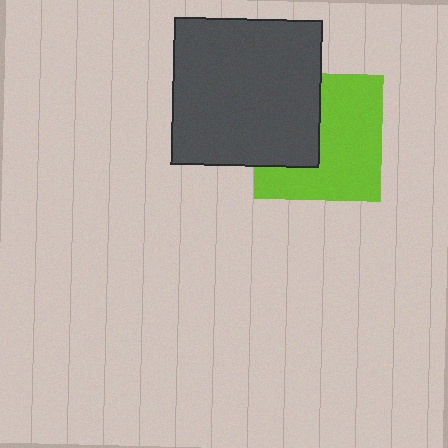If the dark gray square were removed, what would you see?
You would see the complete lime square.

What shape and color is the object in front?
The object in front is a dark gray square.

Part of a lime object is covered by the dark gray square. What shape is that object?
It is a square.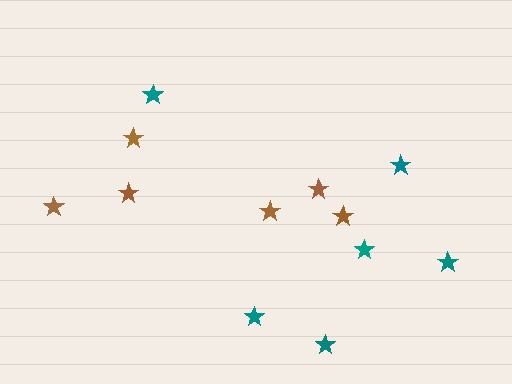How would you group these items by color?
There are 2 groups: one group of teal stars (6) and one group of brown stars (6).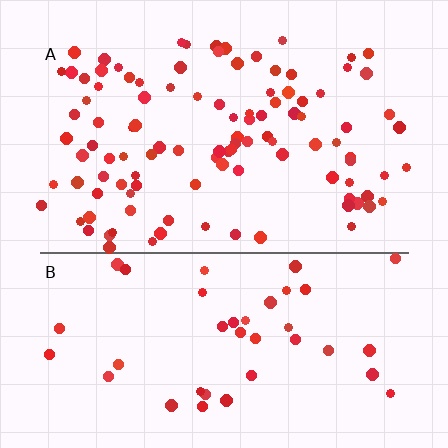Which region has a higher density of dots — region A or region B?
A (the top).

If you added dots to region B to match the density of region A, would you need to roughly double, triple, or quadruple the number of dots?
Approximately triple.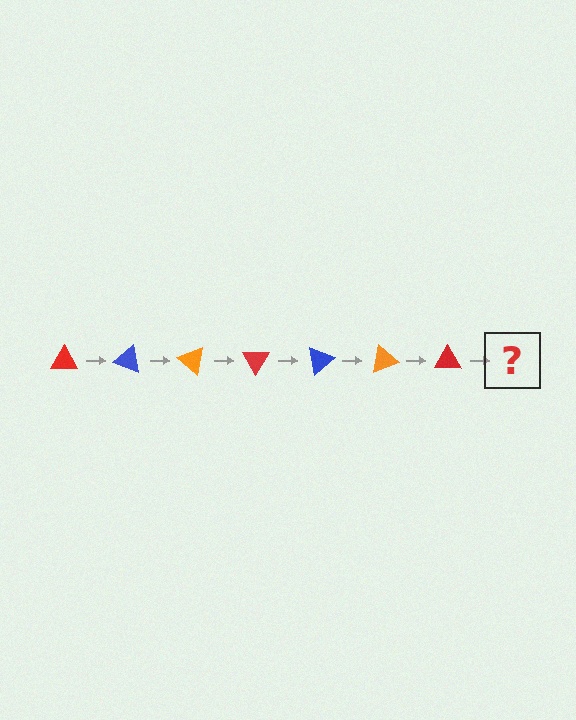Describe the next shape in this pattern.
It should be a blue triangle, rotated 140 degrees from the start.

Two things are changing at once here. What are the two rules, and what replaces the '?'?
The two rules are that it rotates 20 degrees each step and the color cycles through red, blue, and orange. The '?' should be a blue triangle, rotated 140 degrees from the start.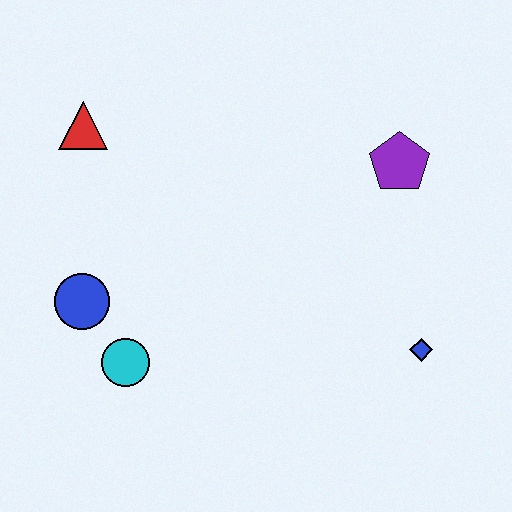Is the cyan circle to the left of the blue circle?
No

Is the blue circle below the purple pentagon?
Yes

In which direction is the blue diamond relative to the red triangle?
The blue diamond is to the right of the red triangle.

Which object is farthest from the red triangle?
The blue diamond is farthest from the red triangle.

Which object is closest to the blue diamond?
The purple pentagon is closest to the blue diamond.